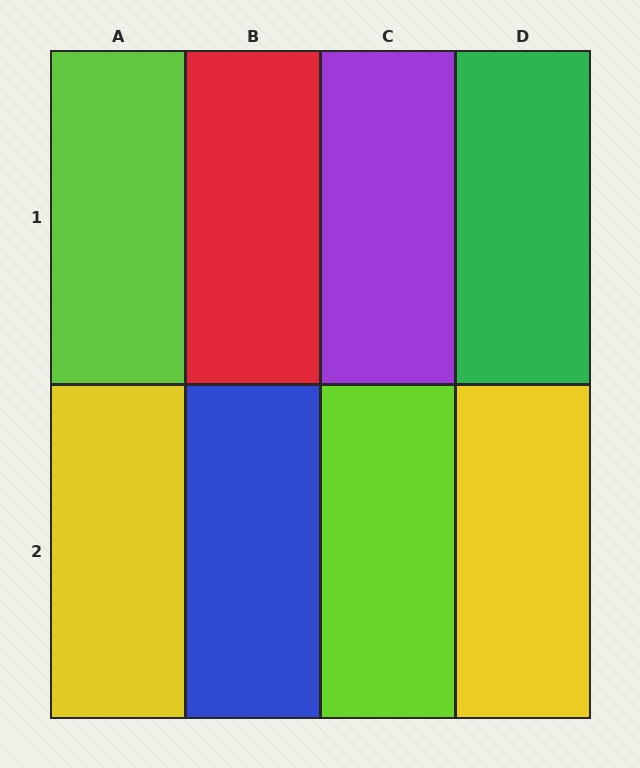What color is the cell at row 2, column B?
Blue.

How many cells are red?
1 cell is red.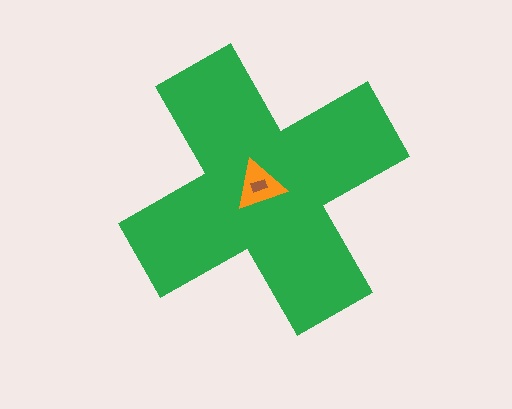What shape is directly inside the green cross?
The orange triangle.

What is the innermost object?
The brown rectangle.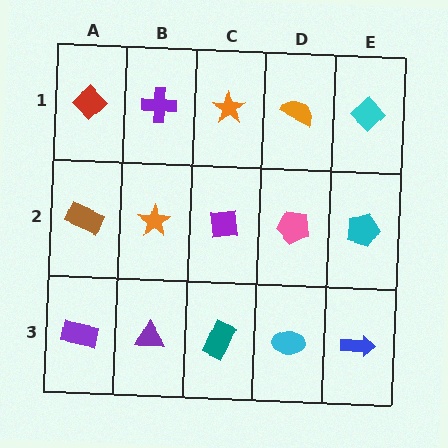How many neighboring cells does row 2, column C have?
4.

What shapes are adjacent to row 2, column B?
A purple cross (row 1, column B), a purple triangle (row 3, column B), a brown rectangle (row 2, column A), a purple square (row 2, column C).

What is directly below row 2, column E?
A blue arrow.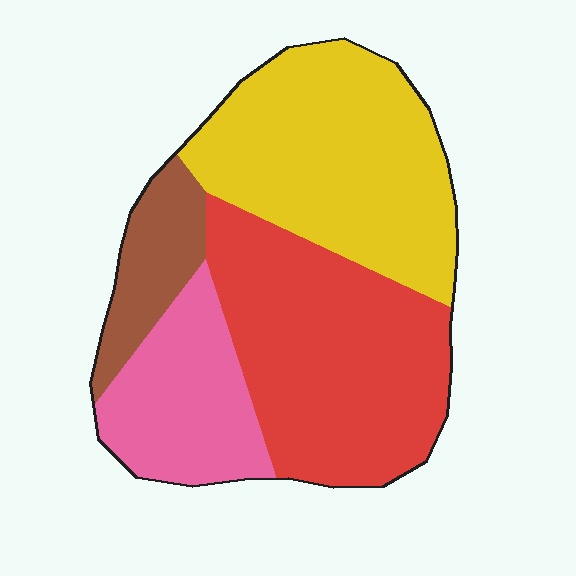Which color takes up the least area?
Brown, at roughly 10%.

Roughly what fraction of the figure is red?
Red takes up about three eighths (3/8) of the figure.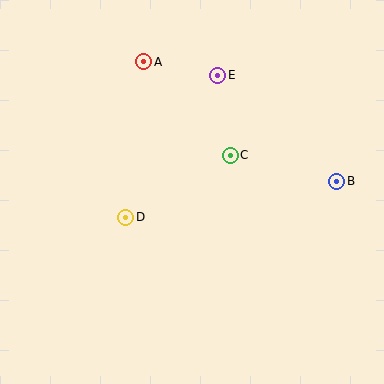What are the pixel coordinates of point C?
Point C is at (230, 155).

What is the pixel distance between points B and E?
The distance between B and E is 159 pixels.